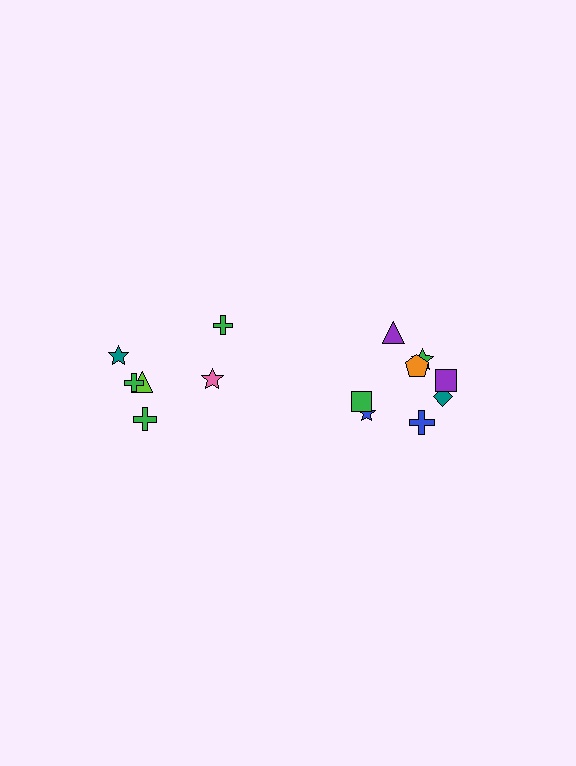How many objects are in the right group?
There are 8 objects.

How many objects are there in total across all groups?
There are 14 objects.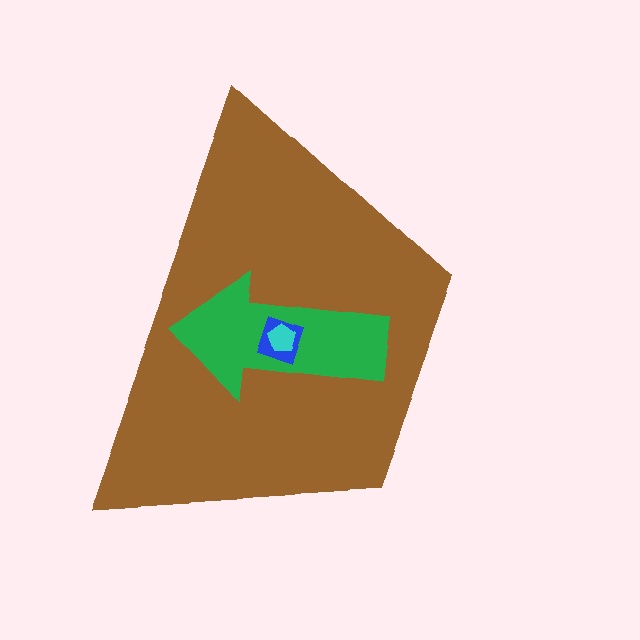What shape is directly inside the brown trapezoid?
The green arrow.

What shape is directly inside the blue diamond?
The cyan pentagon.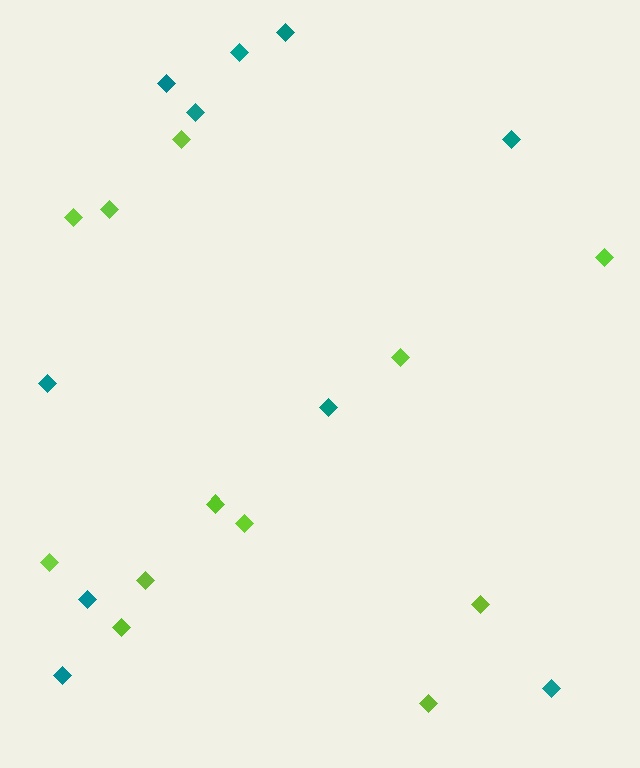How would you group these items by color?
There are 2 groups: one group of teal diamonds (10) and one group of lime diamonds (12).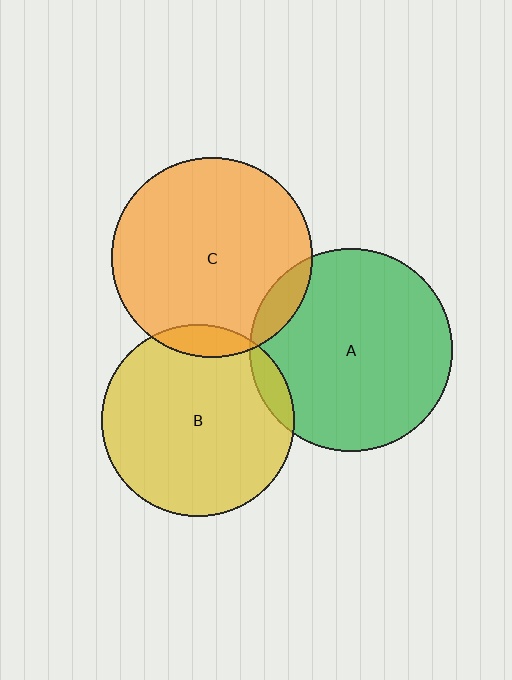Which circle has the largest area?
Circle A (green).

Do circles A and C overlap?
Yes.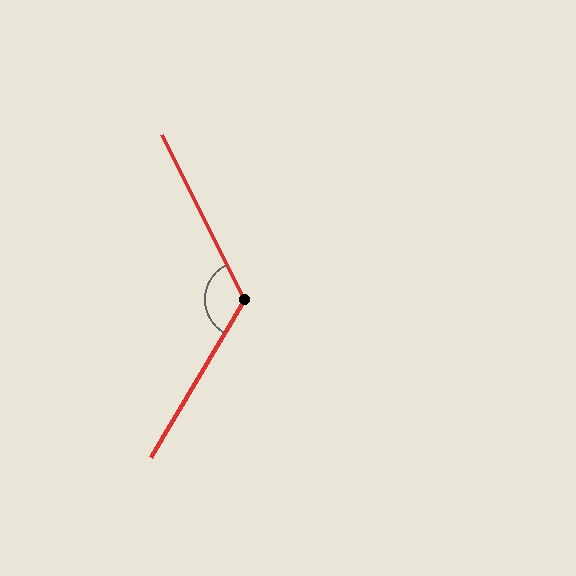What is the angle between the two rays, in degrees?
Approximately 123 degrees.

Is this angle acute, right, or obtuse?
It is obtuse.